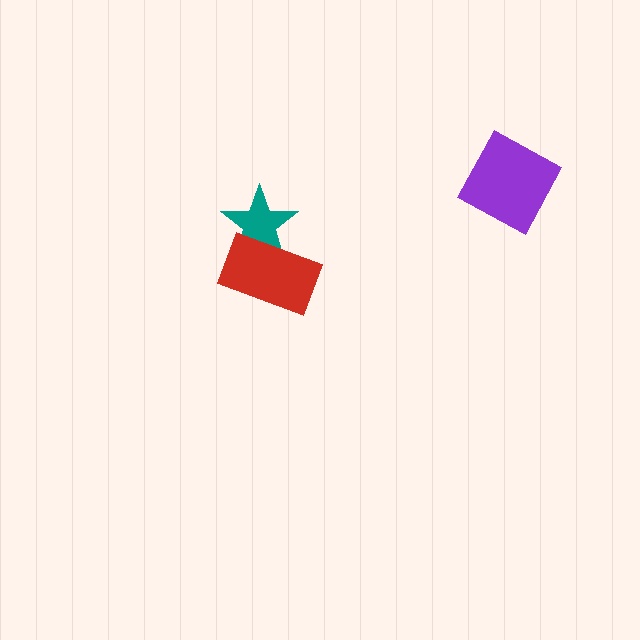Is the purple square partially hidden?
No, no other shape covers it.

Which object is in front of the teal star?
The red rectangle is in front of the teal star.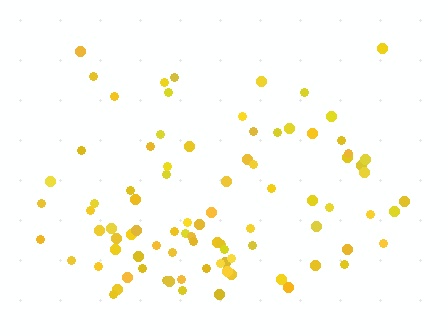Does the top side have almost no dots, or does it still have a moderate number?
Still a moderate number, just noticeably fewer than the bottom.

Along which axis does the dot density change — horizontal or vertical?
Vertical.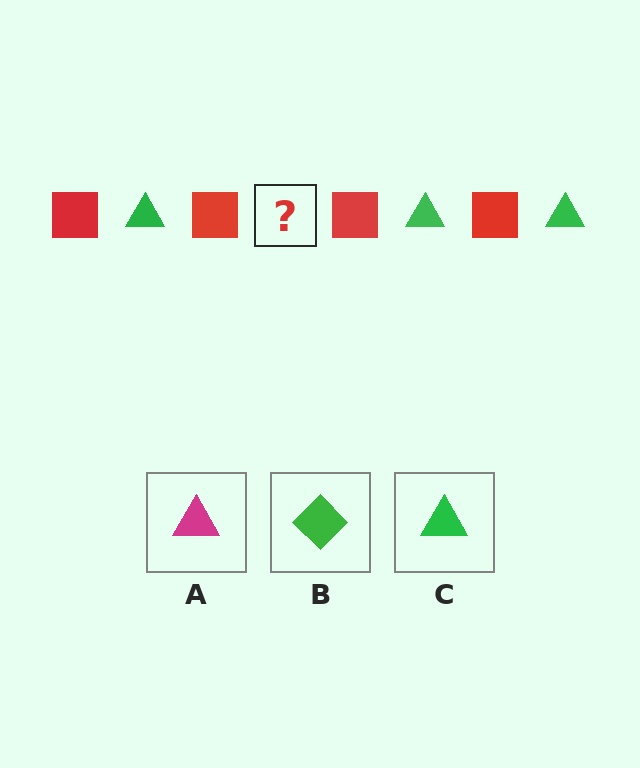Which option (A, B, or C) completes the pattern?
C.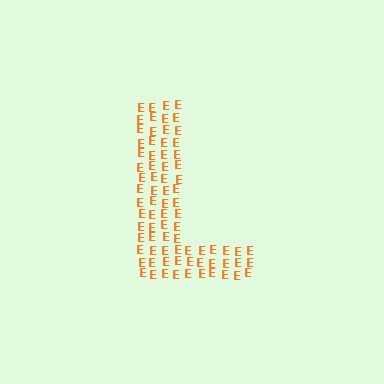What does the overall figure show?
The overall figure shows the letter L.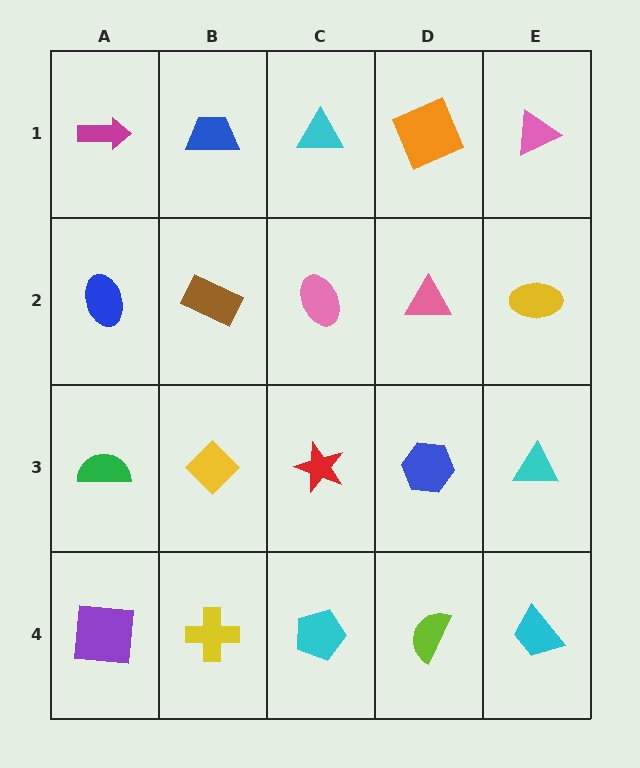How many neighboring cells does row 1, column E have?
2.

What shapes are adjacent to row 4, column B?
A yellow diamond (row 3, column B), a purple square (row 4, column A), a cyan pentagon (row 4, column C).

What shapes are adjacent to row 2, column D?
An orange square (row 1, column D), a blue hexagon (row 3, column D), a pink ellipse (row 2, column C), a yellow ellipse (row 2, column E).